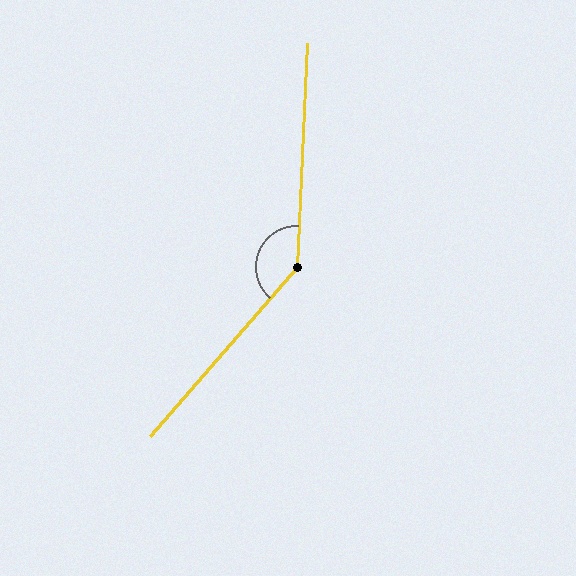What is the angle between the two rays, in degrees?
Approximately 142 degrees.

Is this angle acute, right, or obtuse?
It is obtuse.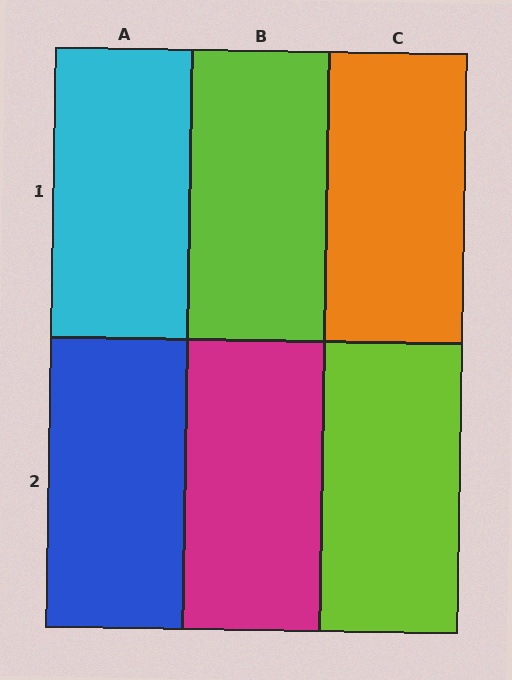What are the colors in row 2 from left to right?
Blue, magenta, lime.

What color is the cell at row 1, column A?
Cyan.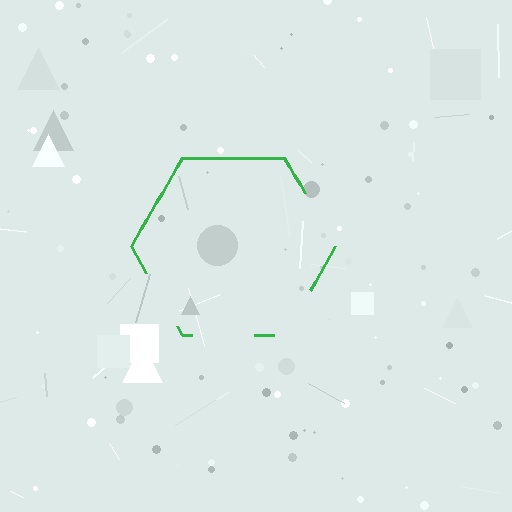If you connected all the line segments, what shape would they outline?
They would outline a hexagon.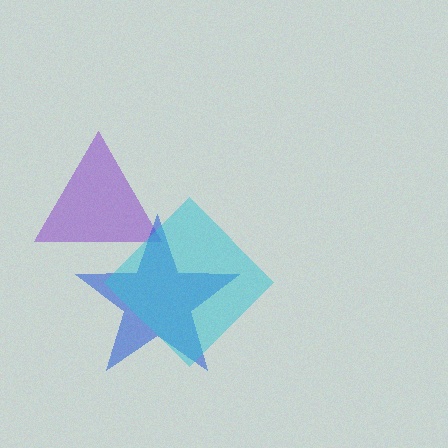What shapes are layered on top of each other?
The layered shapes are: a purple triangle, a blue star, a cyan diamond.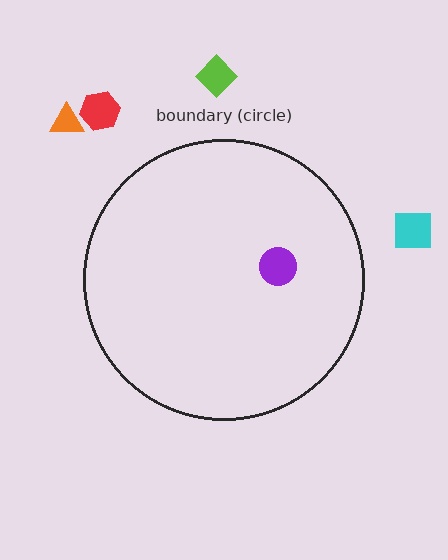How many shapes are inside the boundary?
1 inside, 4 outside.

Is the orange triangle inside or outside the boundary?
Outside.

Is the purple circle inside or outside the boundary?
Inside.